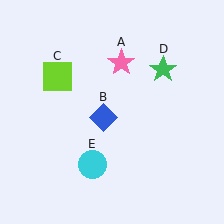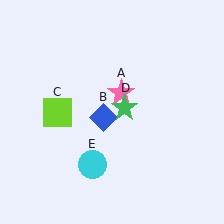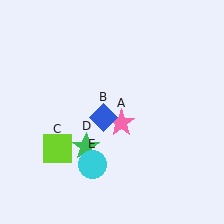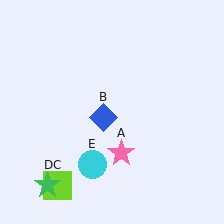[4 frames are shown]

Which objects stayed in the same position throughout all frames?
Blue diamond (object B) and cyan circle (object E) remained stationary.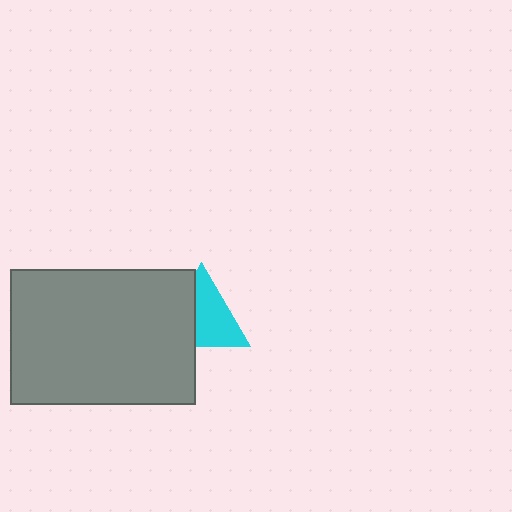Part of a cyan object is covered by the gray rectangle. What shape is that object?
It is a triangle.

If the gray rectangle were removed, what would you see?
You would see the complete cyan triangle.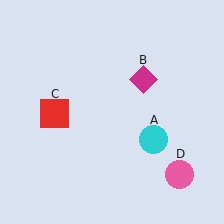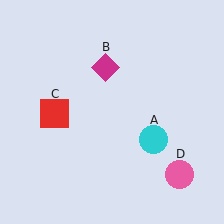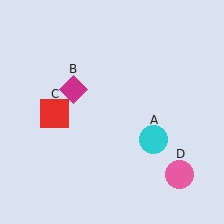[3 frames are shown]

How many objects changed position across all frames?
1 object changed position: magenta diamond (object B).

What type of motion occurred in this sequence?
The magenta diamond (object B) rotated counterclockwise around the center of the scene.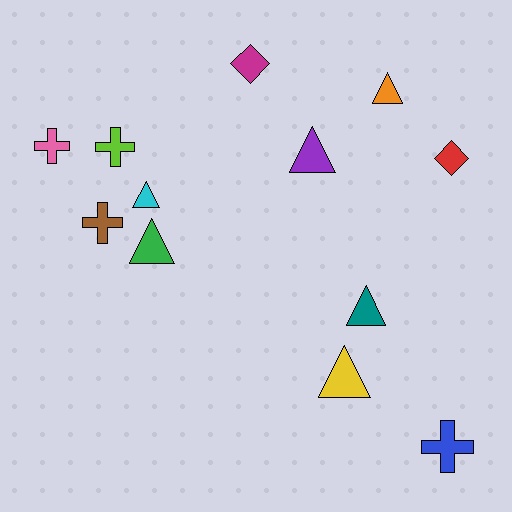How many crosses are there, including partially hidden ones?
There are 4 crosses.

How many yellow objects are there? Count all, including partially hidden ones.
There is 1 yellow object.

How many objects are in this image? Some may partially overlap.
There are 12 objects.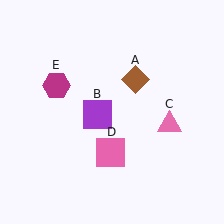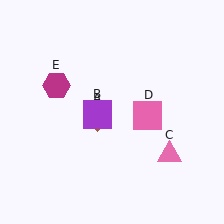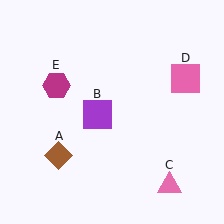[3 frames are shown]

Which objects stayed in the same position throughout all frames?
Purple square (object B) and magenta hexagon (object E) remained stationary.